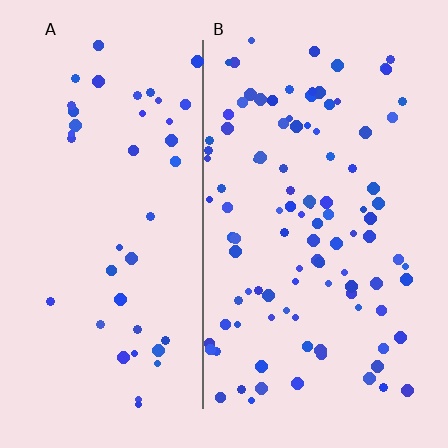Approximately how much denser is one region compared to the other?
Approximately 2.4× — region B over region A.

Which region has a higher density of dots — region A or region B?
B (the right).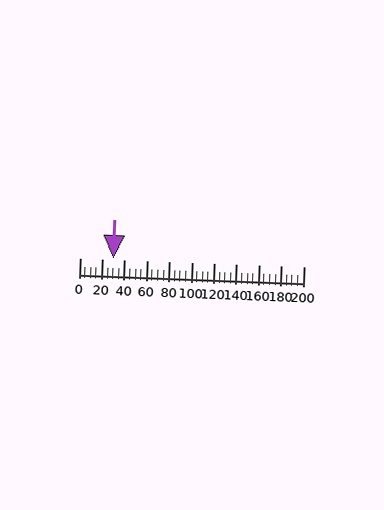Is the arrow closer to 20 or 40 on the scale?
The arrow is closer to 20.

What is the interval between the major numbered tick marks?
The major tick marks are spaced 20 units apart.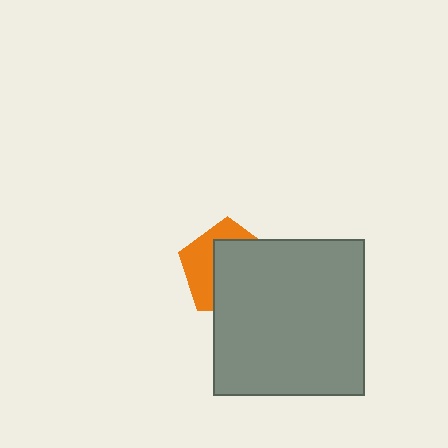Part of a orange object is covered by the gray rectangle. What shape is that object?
It is a pentagon.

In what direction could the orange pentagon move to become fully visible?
The orange pentagon could move toward the upper-left. That would shift it out from behind the gray rectangle entirely.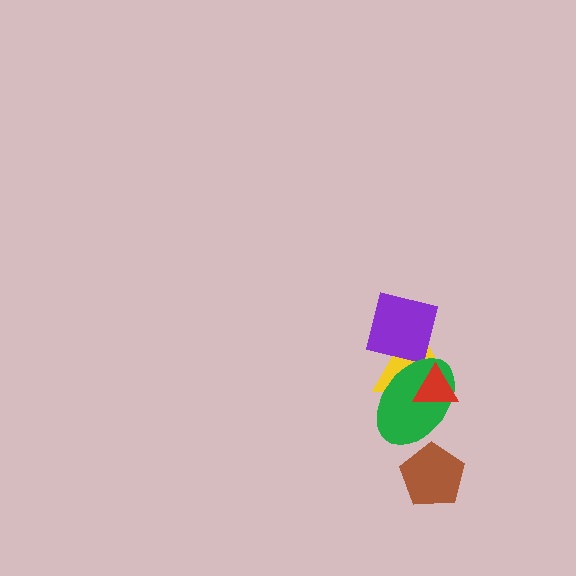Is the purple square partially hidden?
Yes, it is partially covered by another shape.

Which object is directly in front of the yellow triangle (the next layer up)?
The purple square is directly in front of the yellow triangle.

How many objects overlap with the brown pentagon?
0 objects overlap with the brown pentagon.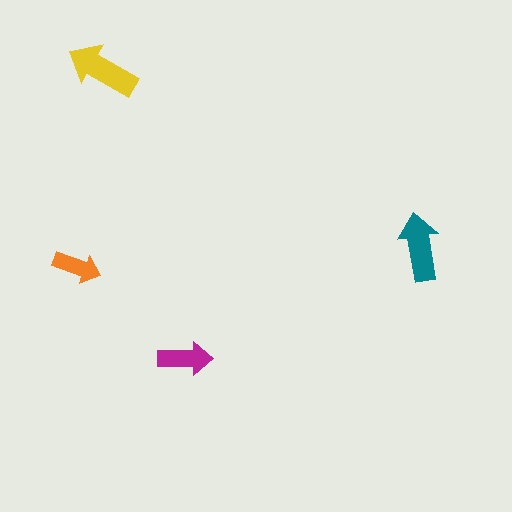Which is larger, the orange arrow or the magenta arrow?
The magenta one.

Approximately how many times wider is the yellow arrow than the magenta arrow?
About 1.5 times wider.